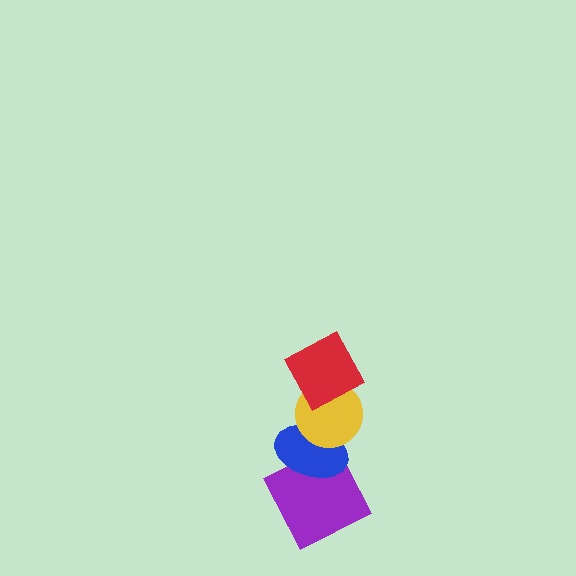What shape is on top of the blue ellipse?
The yellow circle is on top of the blue ellipse.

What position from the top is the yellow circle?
The yellow circle is 2nd from the top.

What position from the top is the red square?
The red square is 1st from the top.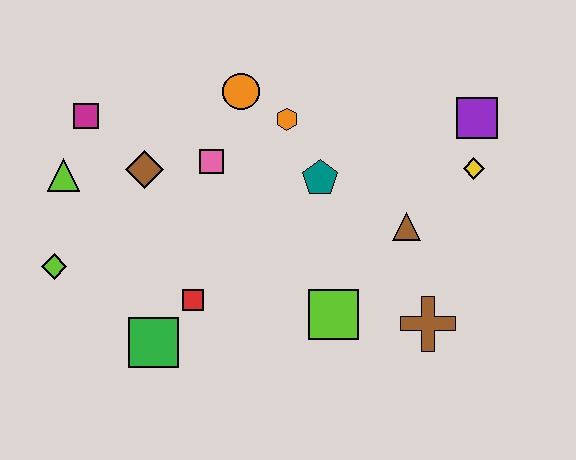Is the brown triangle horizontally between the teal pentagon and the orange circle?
No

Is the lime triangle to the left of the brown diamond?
Yes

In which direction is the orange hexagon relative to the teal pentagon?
The orange hexagon is above the teal pentagon.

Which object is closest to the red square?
The green square is closest to the red square.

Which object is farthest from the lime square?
The magenta square is farthest from the lime square.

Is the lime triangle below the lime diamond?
No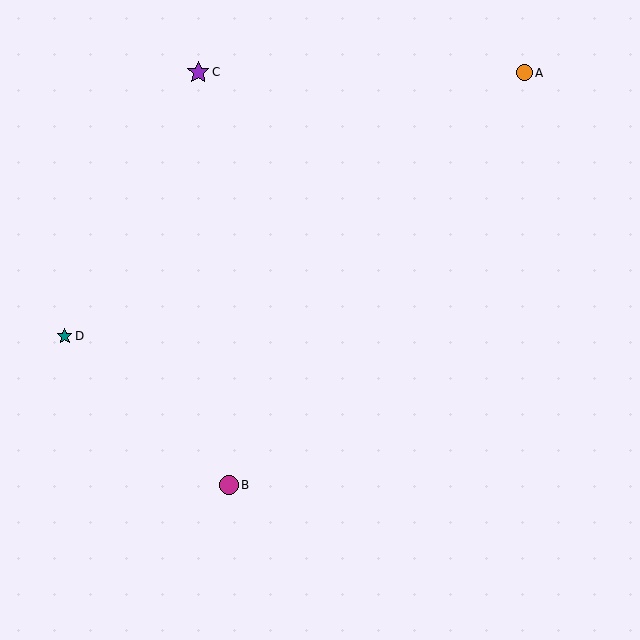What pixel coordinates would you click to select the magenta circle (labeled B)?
Click at (229, 485) to select the magenta circle B.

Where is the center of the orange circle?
The center of the orange circle is at (524, 73).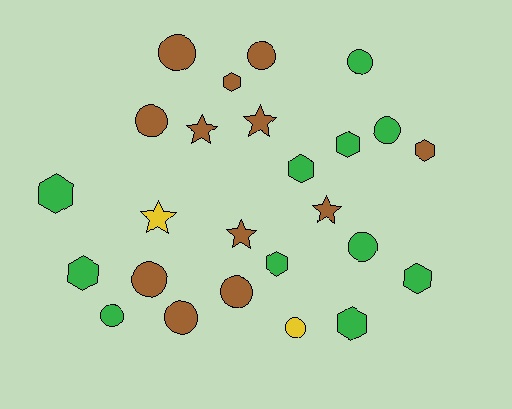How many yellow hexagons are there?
There are no yellow hexagons.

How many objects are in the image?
There are 25 objects.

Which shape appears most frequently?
Circle, with 11 objects.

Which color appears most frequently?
Brown, with 12 objects.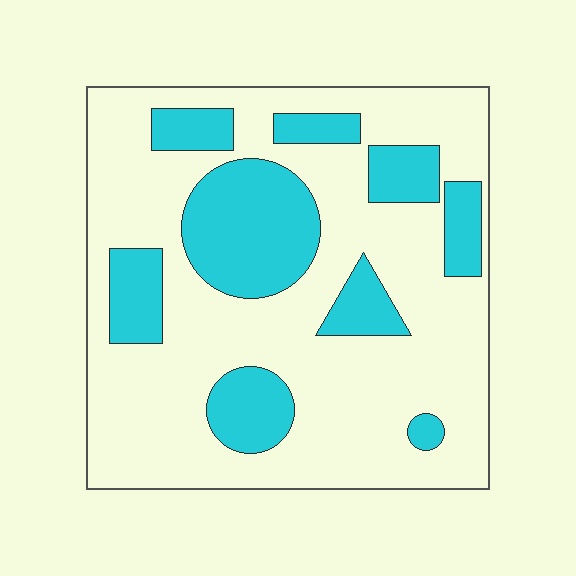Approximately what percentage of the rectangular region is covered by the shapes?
Approximately 30%.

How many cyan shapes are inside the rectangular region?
9.